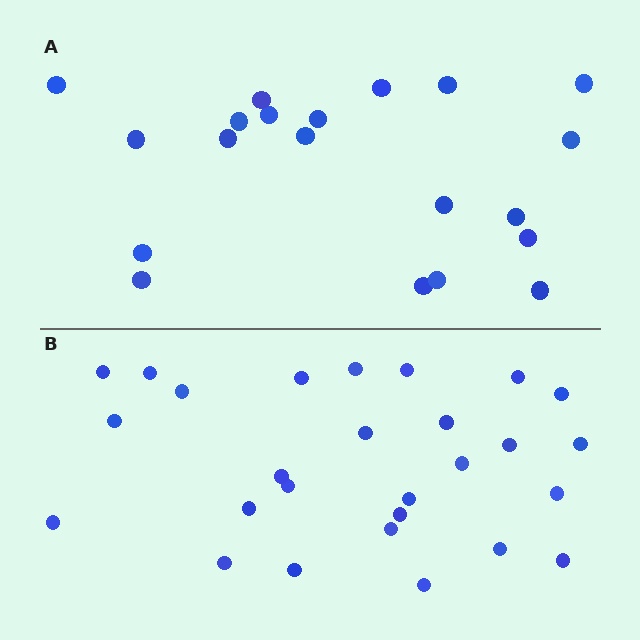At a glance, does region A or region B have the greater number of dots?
Region B (the bottom region) has more dots.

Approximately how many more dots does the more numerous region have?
Region B has roughly 8 or so more dots than region A.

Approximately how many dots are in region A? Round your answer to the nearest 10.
About 20 dots.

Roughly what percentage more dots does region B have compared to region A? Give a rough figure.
About 35% more.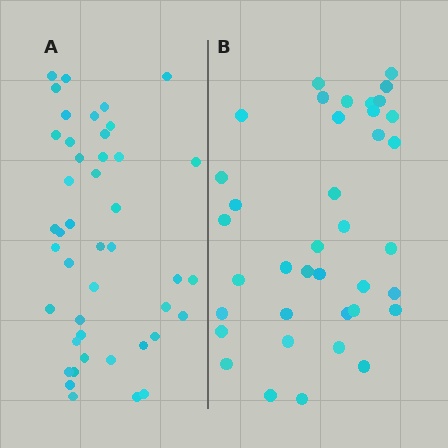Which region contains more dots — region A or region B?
Region A (the left region) has more dots.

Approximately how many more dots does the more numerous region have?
Region A has about 6 more dots than region B.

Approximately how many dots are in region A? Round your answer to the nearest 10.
About 40 dots. (The exact count is 44, which rounds to 40.)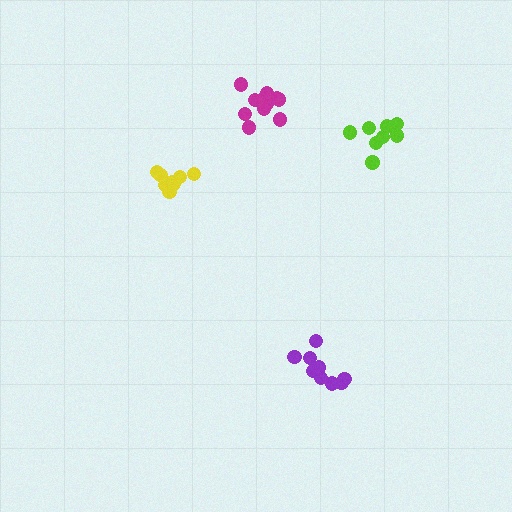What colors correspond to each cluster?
The clusters are colored: lime, purple, magenta, yellow.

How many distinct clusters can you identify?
There are 4 distinct clusters.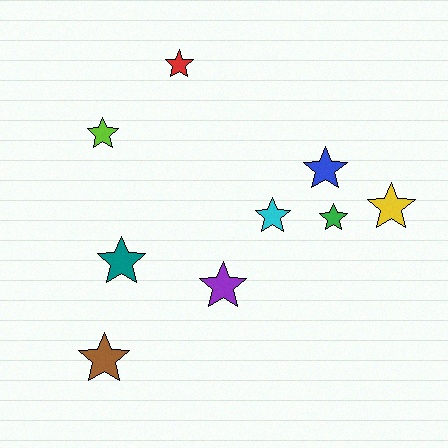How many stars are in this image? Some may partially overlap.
There are 9 stars.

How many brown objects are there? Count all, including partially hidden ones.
There is 1 brown object.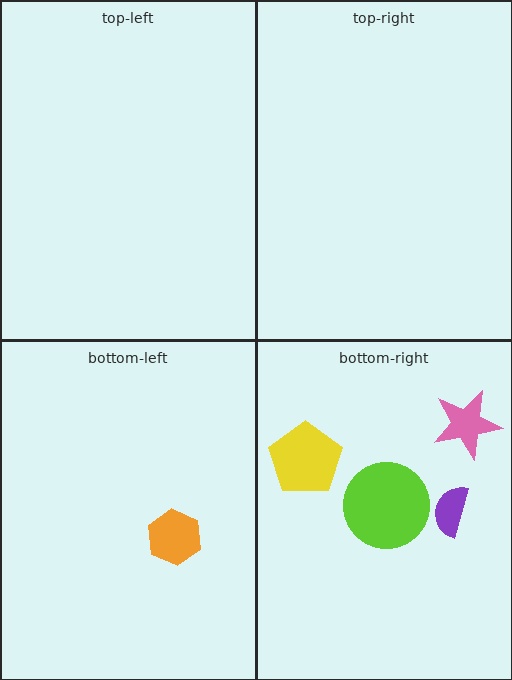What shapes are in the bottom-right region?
The purple semicircle, the pink star, the yellow pentagon, the lime circle.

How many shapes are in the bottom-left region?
1.